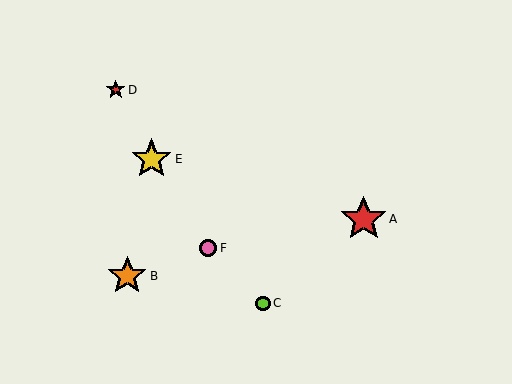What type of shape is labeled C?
Shape C is a lime circle.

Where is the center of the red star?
The center of the red star is at (364, 219).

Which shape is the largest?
The red star (labeled A) is the largest.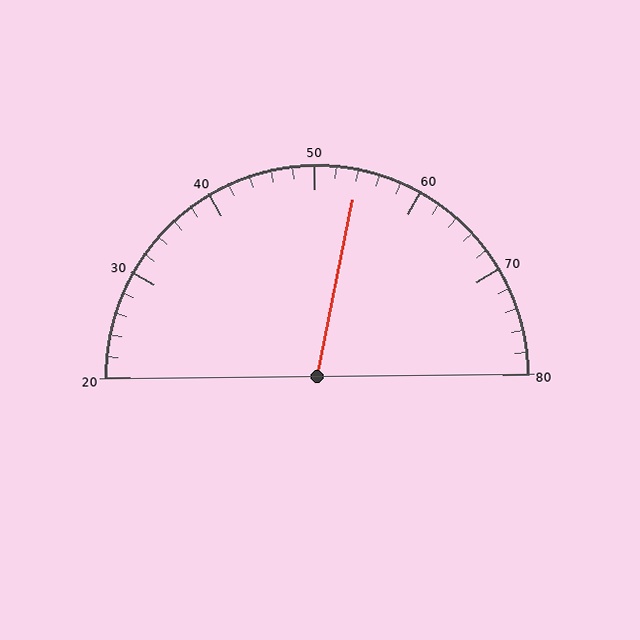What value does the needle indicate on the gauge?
The needle indicates approximately 54.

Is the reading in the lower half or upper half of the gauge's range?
The reading is in the upper half of the range (20 to 80).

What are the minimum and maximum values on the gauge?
The gauge ranges from 20 to 80.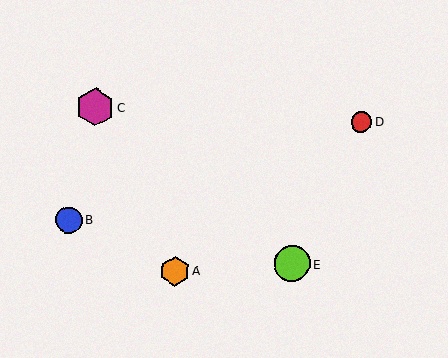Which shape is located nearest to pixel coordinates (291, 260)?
The lime circle (labeled E) at (292, 264) is nearest to that location.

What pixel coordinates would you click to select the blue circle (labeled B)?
Click at (69, 220) to select the blue circle B.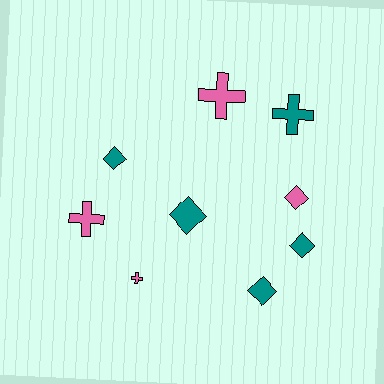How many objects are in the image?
There are 9 objects.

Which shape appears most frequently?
Diamond, with 5 objects.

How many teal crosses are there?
There is 1 teal cross.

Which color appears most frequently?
Teal, with 5 objects.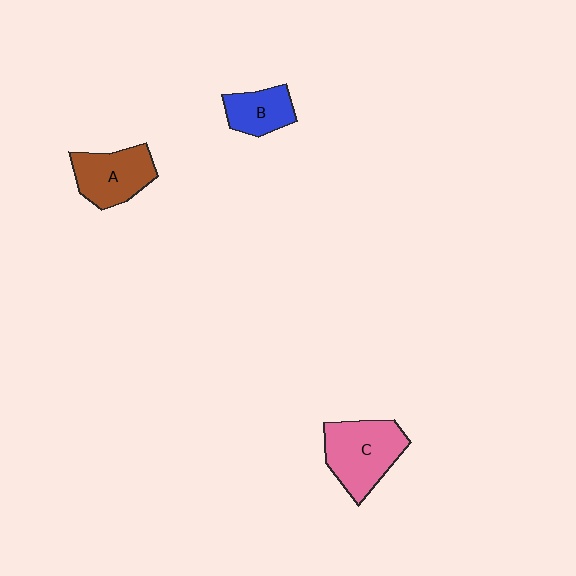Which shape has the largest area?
Shape C (pink).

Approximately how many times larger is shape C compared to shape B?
Approximately 1.7 times.